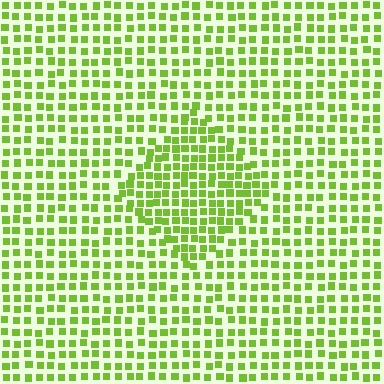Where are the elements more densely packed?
The elements are more densely packed inside the diamond boundary.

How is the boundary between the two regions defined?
The boundary is defined by a change in element density (approximately 1.6x ratio). All elements are the same color, size, and shape.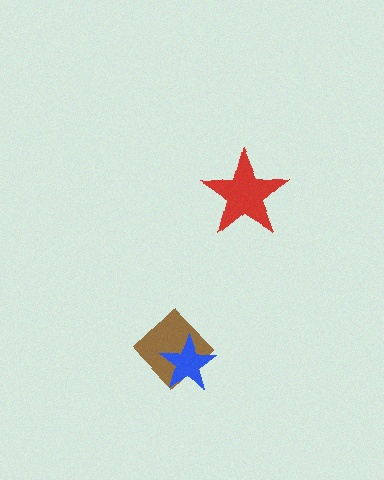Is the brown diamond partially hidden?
Yes, it is partially covered by another shape.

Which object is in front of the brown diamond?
The blue star is in front of the brown diamond.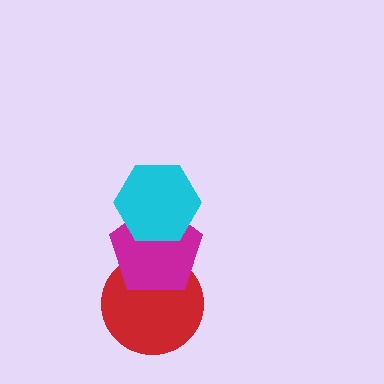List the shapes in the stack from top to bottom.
From top to bottom: the cyan hexagon, the magenta pentagon, the red circle.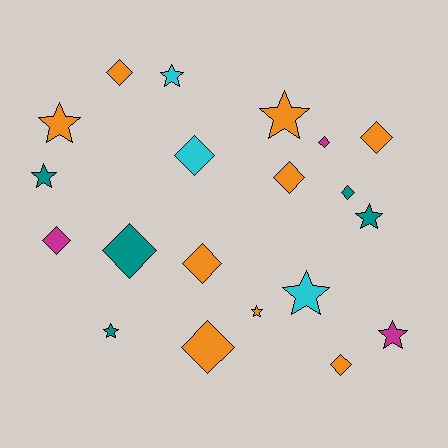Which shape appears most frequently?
Diamond, with 11 objects.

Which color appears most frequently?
Orange, with 9 objects.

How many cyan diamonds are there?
There is 1 cyan diamond.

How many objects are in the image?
There are 20 objects.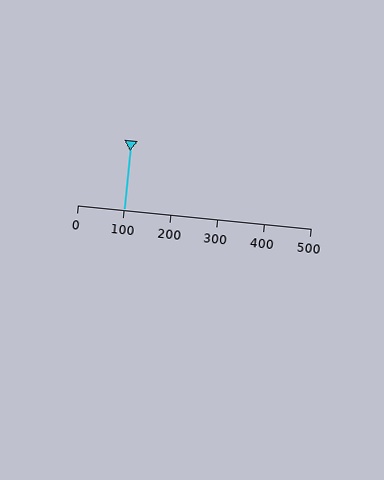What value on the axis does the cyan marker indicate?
The marker indicates approximately 100.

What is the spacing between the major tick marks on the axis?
The major ticks are spaced 100 apart.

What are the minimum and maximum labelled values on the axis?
The axis runs from 0 to 500.